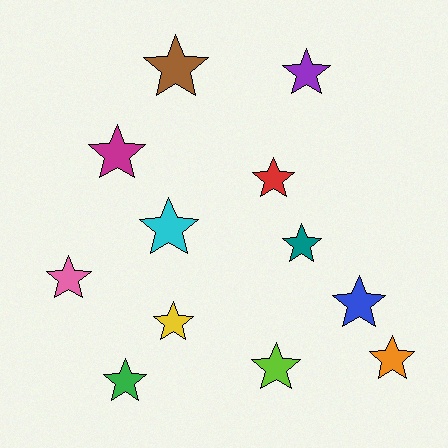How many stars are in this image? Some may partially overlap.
There are 12 stars.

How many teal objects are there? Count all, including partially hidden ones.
There is 1 teal object.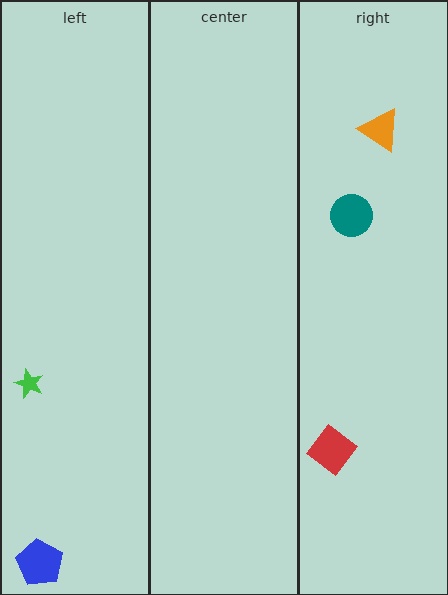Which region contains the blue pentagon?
The left region.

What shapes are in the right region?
The red diamond, the teal circle, the orange triangle.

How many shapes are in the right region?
3.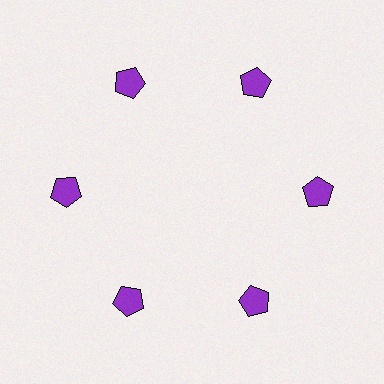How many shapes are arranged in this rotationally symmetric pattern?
There are 6 shapes, arranged in 6 groups of 1.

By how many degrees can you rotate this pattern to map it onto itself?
The pattern maps onto itself every 60 degrees of rotation.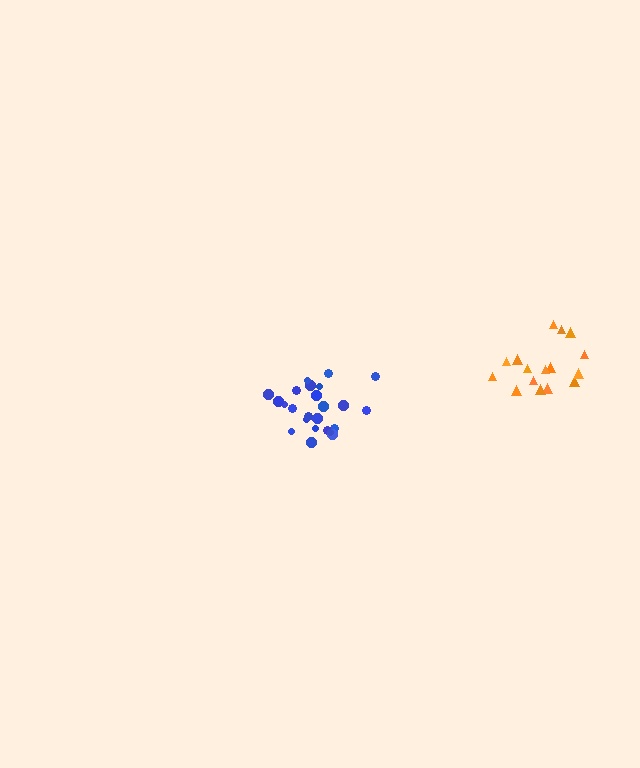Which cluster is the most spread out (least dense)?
Orange.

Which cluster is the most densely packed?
Blue.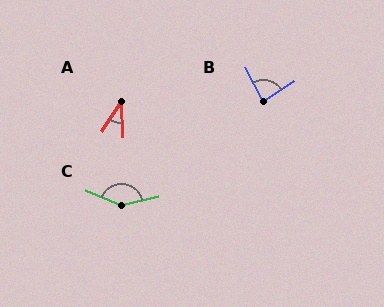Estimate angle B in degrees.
Approximately 84 degrees.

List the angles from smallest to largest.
A (35°), B (84°), C (143°).